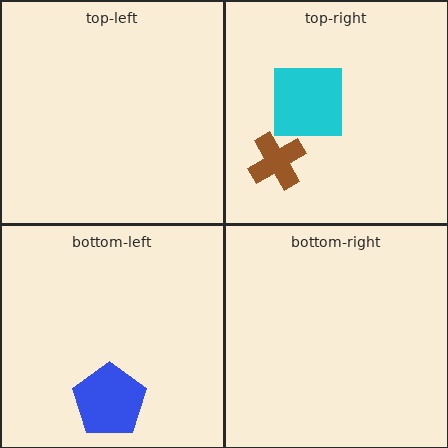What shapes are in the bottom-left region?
The blue pentagon.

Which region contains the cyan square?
The top-right region.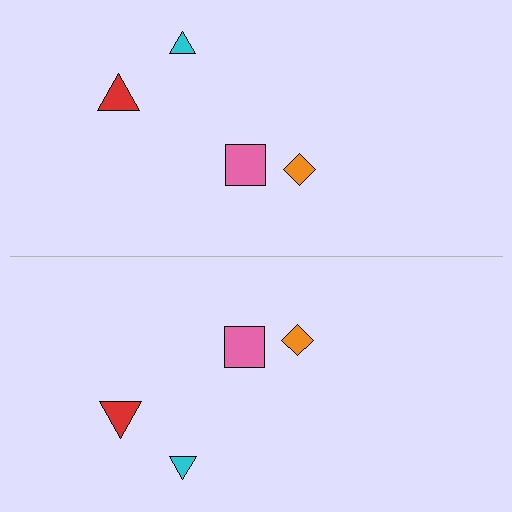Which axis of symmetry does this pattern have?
The pattern has a horizontal axis of symmetry running through the center of the image.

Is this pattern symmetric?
Yes, this pattern has bilateral (reflection) symmetry.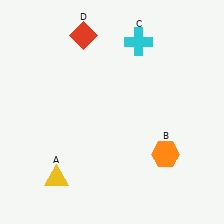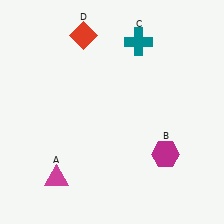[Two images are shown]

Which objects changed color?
A changed from yellow to magenta. B changed from orange to magenta. C changed from cyan to teal.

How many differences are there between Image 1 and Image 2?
There are 3 differences between the two images.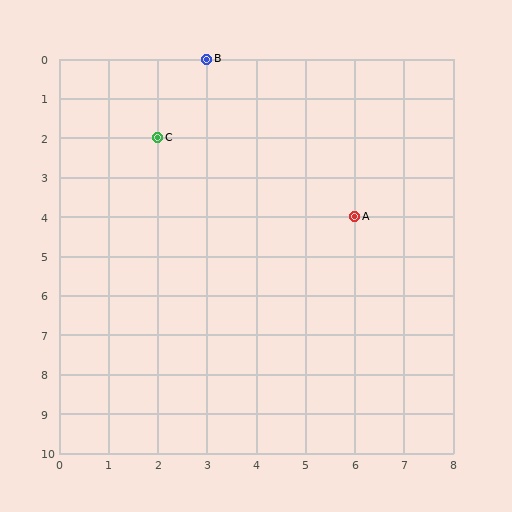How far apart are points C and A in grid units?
Points C and A are 4 columns and 2 rows apart (about 4.5 grid units diagonally).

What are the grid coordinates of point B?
Point B is at grid coordinates (3, 0).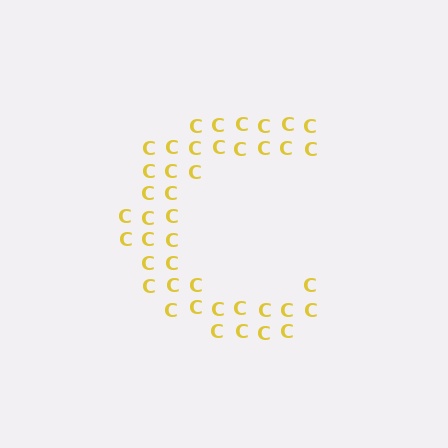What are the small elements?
The small elements are letter C's.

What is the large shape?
The large shape is the letter C.